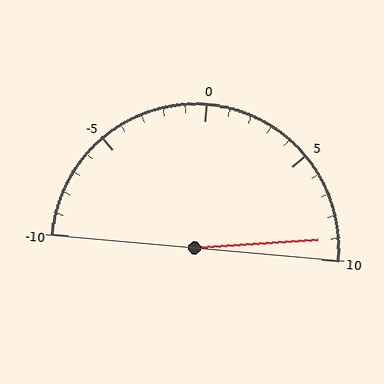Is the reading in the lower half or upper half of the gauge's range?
The reading is in the upper half of the range (-10 to 10).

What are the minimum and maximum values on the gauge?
The gauge ranges from -10 to 10.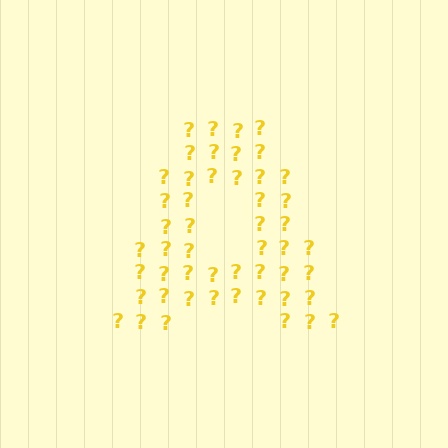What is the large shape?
The large shape is the letter A.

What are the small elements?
The small elements are question marks.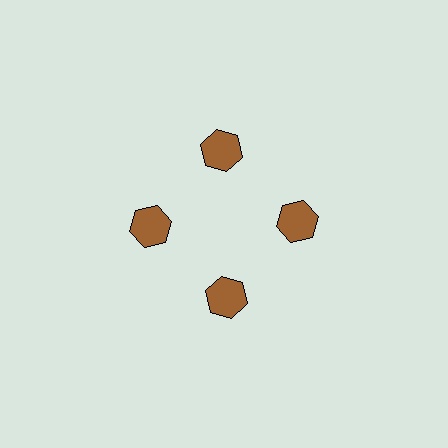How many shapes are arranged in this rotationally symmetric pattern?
There are 4 shapes, arranged in 4 groups of 1.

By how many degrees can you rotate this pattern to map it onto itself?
The pattern maps onto itself every 90 degrees of rotation.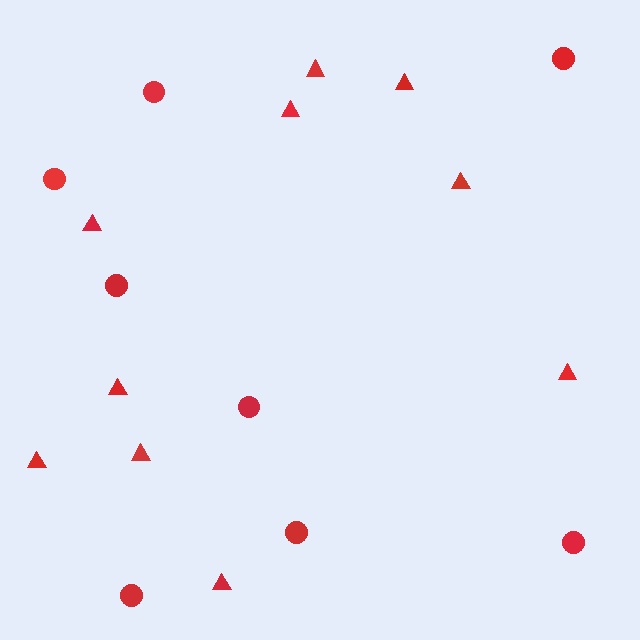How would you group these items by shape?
There are 2 groups: one group of triangles (10) and one group of circles (8).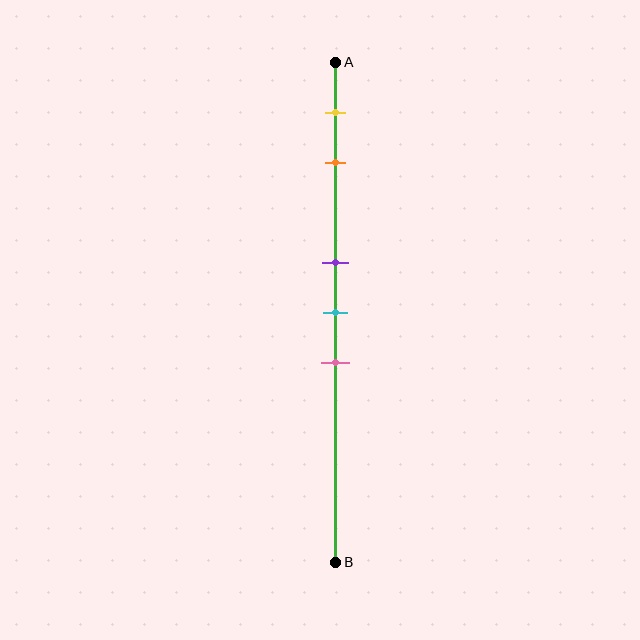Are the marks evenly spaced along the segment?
No, the marks are not evenly spaced.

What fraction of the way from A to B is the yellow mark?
The yellow mark is approximately 10% (0.1) of the way from A to B.